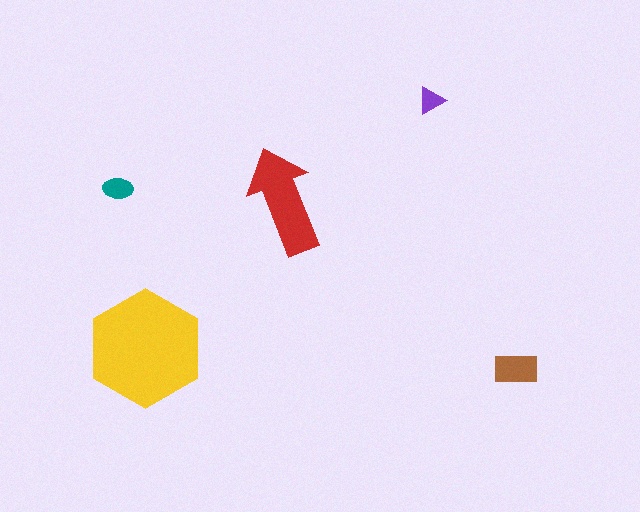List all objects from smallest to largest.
The purple triangle, the teal ellipse, the brown rectangle, the red arrow, the yellow hexagon.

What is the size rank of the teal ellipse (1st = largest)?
4th.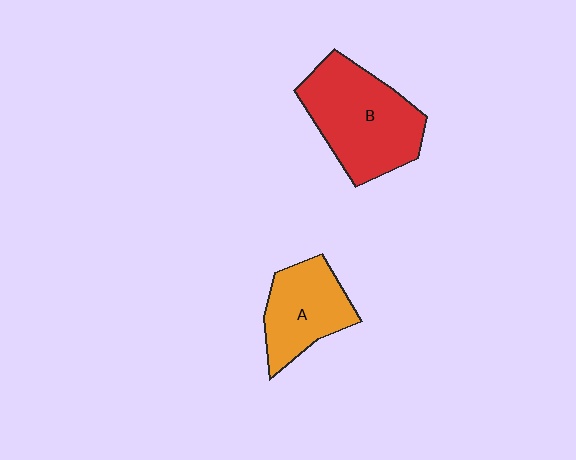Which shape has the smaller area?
Shape A (orange).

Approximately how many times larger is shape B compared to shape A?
Approximately 1.5 times.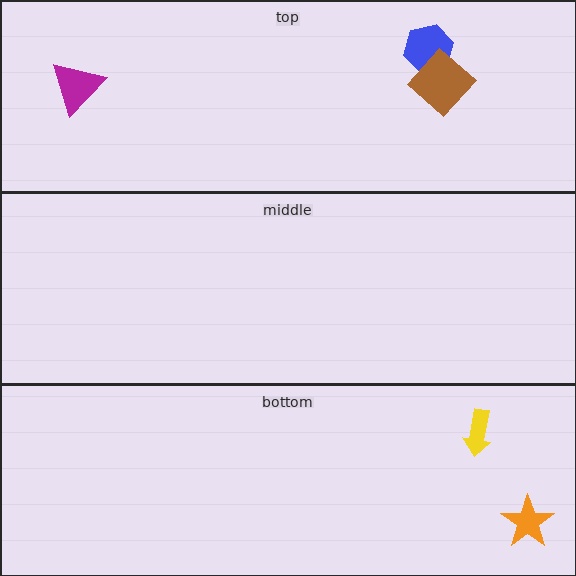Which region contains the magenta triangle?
The top region.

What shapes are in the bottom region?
The yellow arrow, the orange star.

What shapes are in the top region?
The magenta triangle, the blue hexagon, the brown diamond.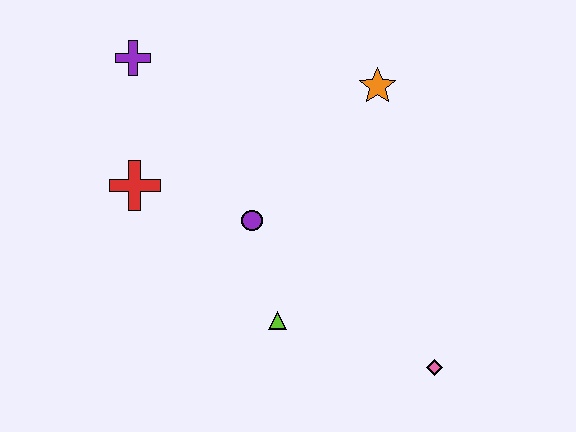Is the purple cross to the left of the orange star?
Yes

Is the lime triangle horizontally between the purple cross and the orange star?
Yes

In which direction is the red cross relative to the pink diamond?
The red cross is to the left of the pink diamond.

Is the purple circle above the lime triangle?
Yes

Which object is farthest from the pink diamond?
The purple cross is farthest from the pink diamond.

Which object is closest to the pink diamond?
The lime triangle is closest to the pink diamond.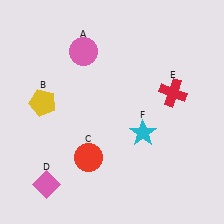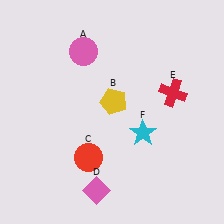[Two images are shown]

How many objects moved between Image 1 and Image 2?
2 objects moved between the two images.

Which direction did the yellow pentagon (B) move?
The yellow pentagon (B) moved right.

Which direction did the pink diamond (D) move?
The pink diamond (D) moved right.